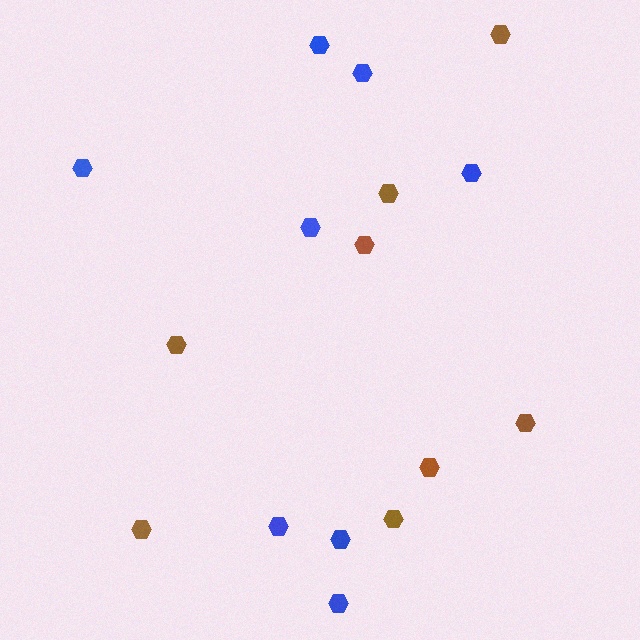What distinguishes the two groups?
There are 2 groups: one group of blue hexagons (8) and one group of brown hexagons (8).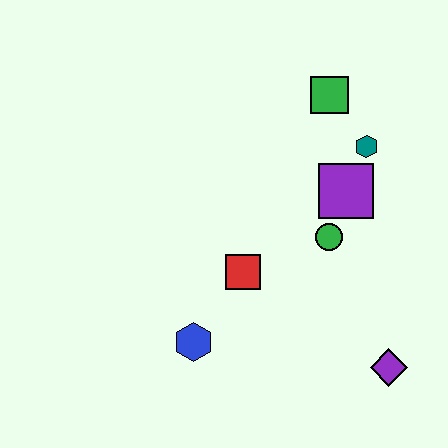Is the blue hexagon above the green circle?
No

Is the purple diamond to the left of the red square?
No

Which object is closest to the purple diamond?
The green circle is closest to the purple diamond.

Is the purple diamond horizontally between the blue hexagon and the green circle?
No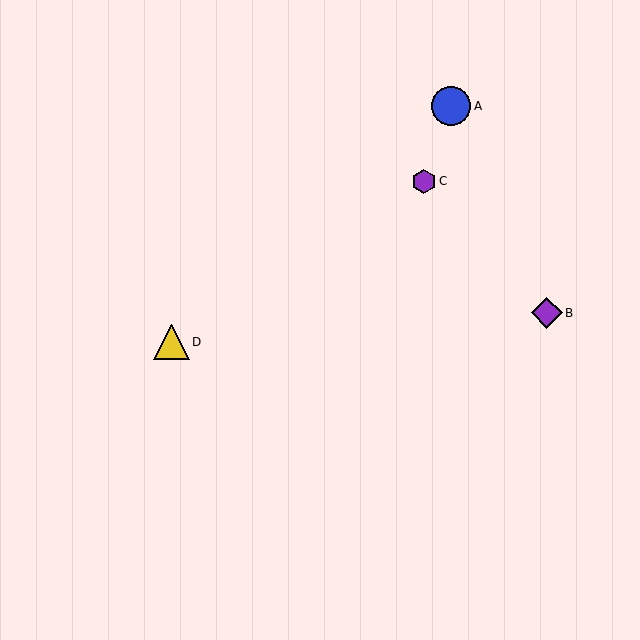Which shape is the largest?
The blue circle (labeled A) is the largest.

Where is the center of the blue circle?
The center of the blue circle is at (451, 106).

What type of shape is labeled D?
Shape D is a yellow triangle.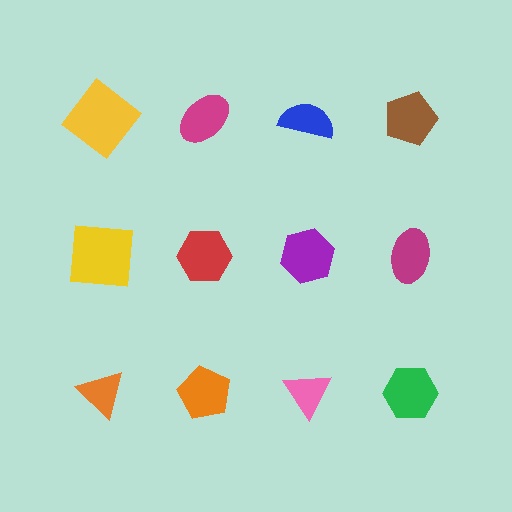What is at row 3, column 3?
A pink triangle.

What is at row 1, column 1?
A yellow diamond.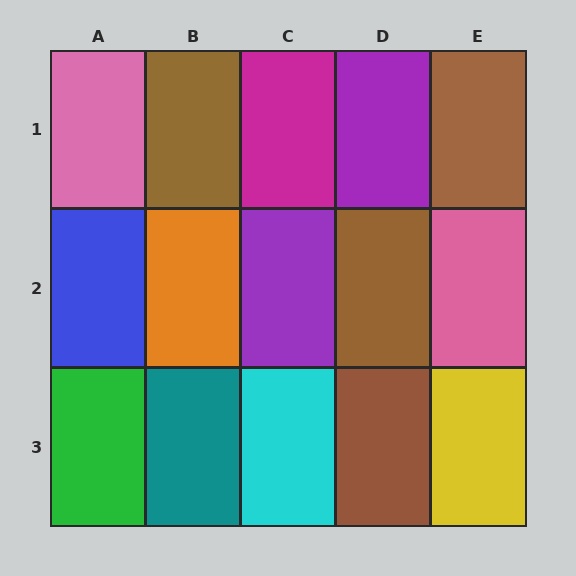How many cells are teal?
1 cell is teal.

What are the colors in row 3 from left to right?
Green, teal, cyan, brown, yellow.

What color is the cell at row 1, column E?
Brown.